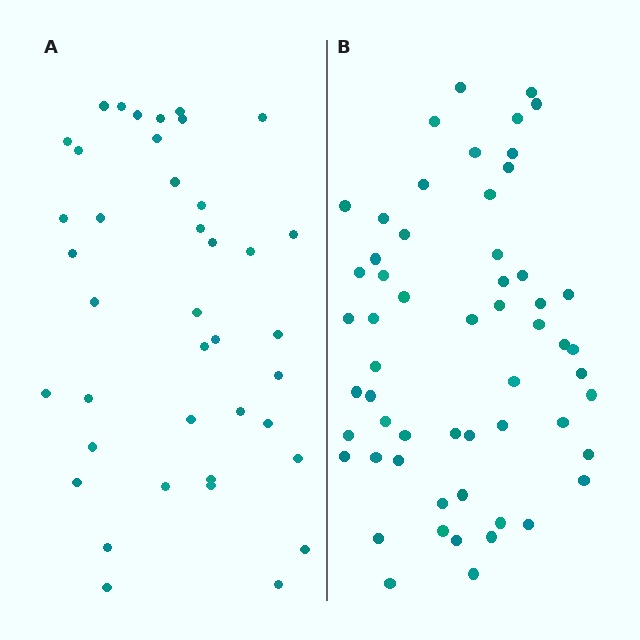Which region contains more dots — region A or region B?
Region B (the right region) has more dots.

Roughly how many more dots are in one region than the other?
Region B has approximately 15 more dots than region A.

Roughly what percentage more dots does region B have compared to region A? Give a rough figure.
About 40% more.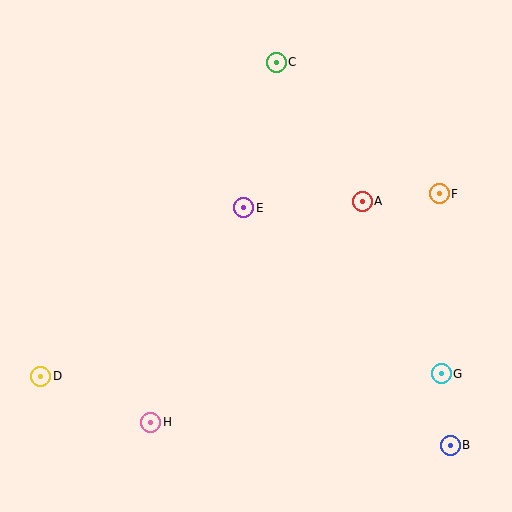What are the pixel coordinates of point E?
Point E is at (244, 208).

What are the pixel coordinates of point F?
Point F is at (439, 194).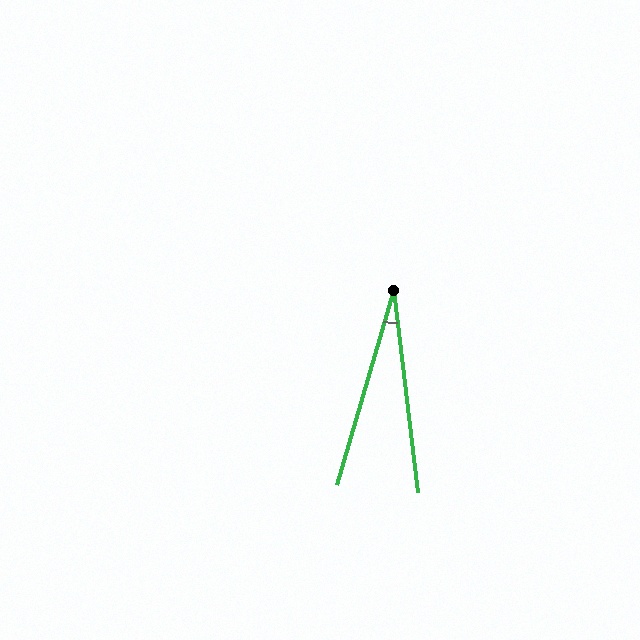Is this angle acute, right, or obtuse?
It is acute.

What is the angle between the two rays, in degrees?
Approximately 23 degrees.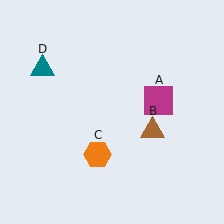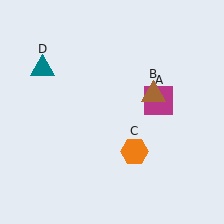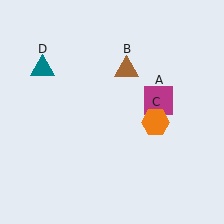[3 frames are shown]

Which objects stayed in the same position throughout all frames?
Magenta square (object A) and teal triangle (object D) remained stationary.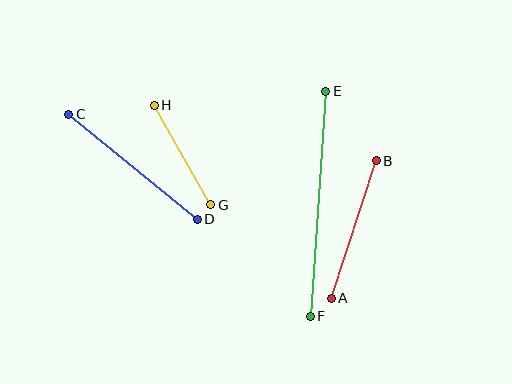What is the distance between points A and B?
The distance is approximately 144 pixels.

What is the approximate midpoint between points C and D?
The midpoint is at approximately (133, 167) pixels.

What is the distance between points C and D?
The distance is approximately 166 pixels.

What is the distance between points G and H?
The distance is approximately 114 pixels.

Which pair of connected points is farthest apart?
Points E and F are farthest apart.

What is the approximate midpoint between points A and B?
The midpoint is at approximately (354, 229) pixels.